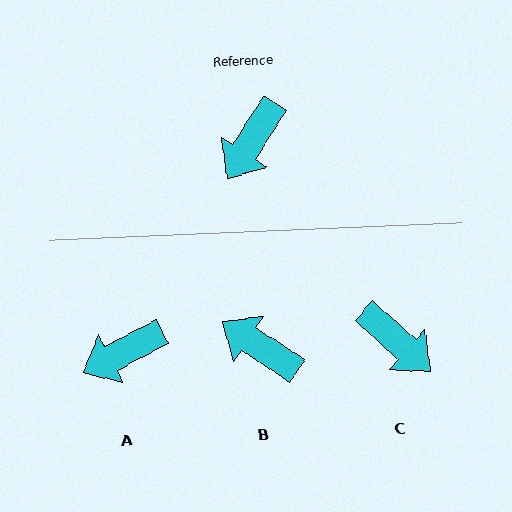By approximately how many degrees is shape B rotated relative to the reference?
Approximately 90 degrees clockwise.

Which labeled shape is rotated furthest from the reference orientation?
B, about 90 degrees away.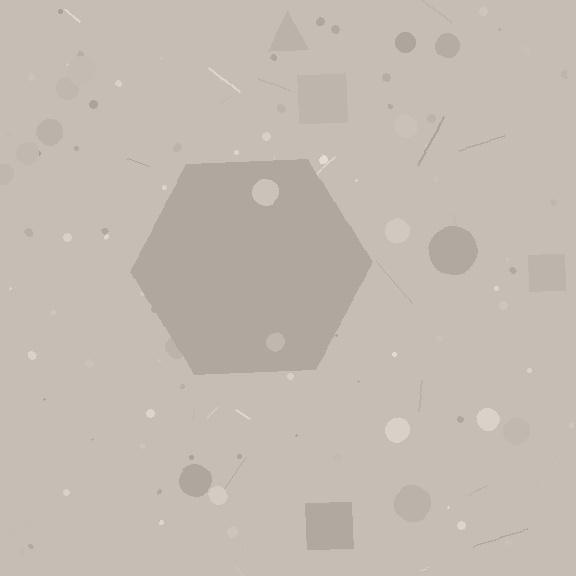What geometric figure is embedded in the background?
A hexagon is embedded in the background.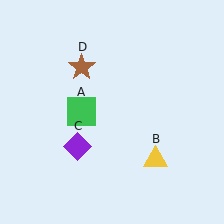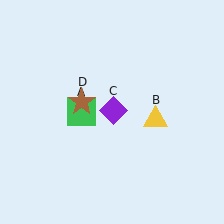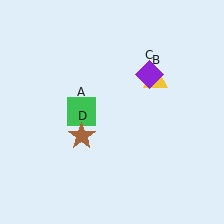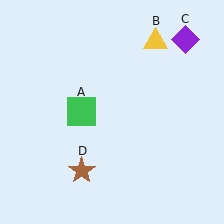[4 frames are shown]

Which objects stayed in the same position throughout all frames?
Green square (object A) remained stationary.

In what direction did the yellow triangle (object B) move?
The yellow triangle (object B) moved up.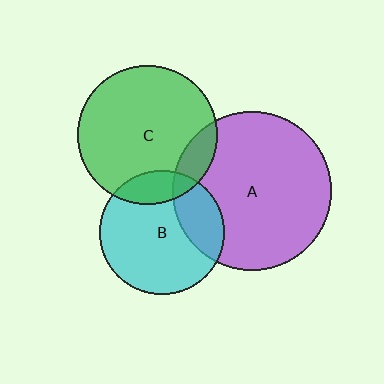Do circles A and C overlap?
Yes.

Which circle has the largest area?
Circle A (purple).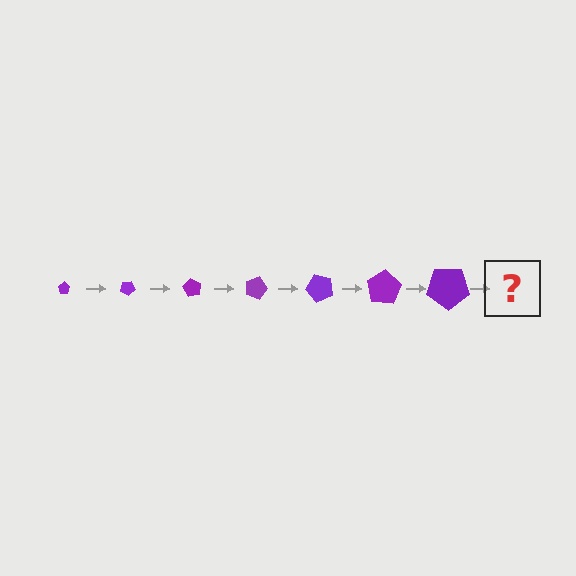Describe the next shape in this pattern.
It should be a pentagon, larger than the previous one and rotated 210 degrees from the start.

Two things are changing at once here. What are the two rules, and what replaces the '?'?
The two rules are that the pentagon grows larger each step and it rotates 30 degrees each step. The '?' should be a pentagon, larger than the previous one and rotated 210 degrees from the start.